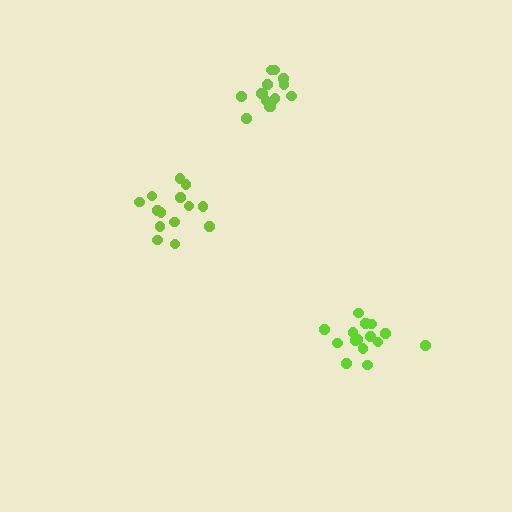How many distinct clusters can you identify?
There are 3 distinct clusters.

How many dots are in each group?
Group 1: 15 dots, Group 2: 14 dots, Group 3: 14 dots (43 total).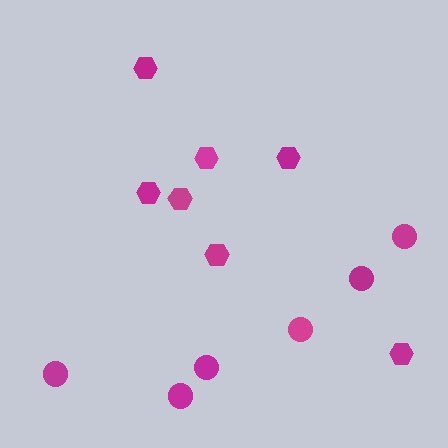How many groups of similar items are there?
There are 2 groups: one group of circles (6) and one group of hexagons (7).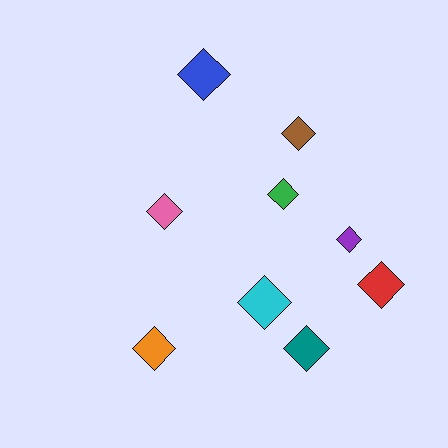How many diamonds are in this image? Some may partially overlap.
There are 9 diamonds.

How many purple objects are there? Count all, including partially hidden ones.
There is 1 purple object.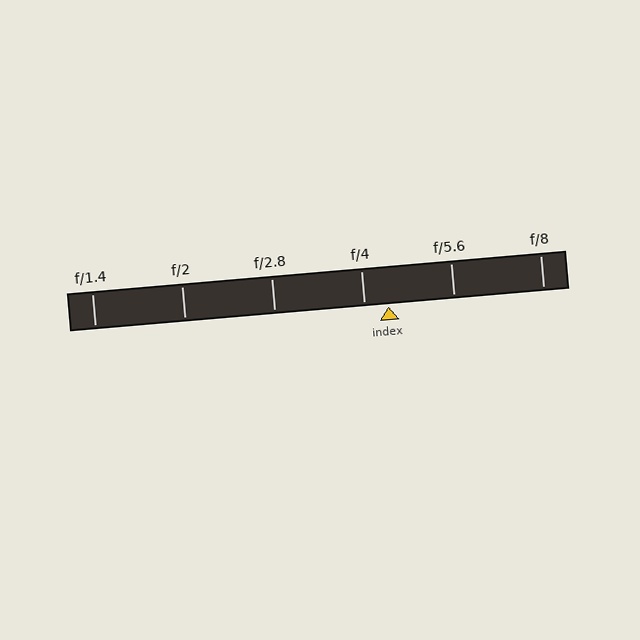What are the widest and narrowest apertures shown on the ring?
The widest aperture shown is f/1.4 and the narrowest is f/8.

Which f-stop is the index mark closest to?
The index mark is closest to f/4.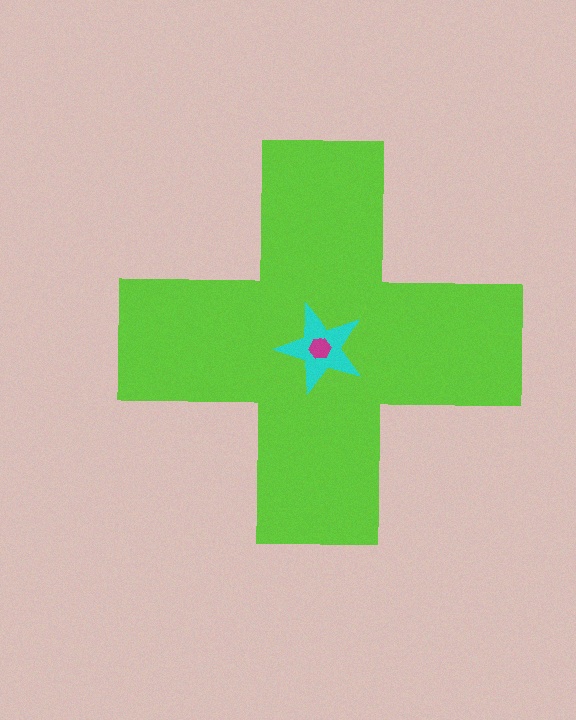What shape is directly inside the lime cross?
The cyan star.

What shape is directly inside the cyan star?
The magenta hexagon.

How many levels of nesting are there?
3.